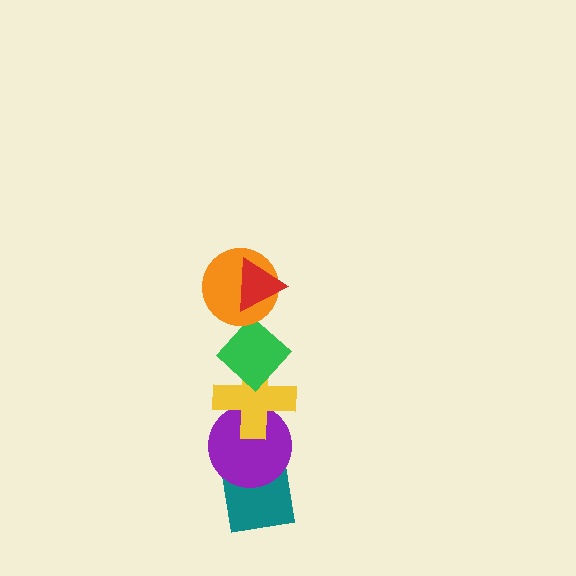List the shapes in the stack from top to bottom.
From top to bottom: the red triangle, the orange circle, the green diamond, the yellow cross, the purple circle, the teal square.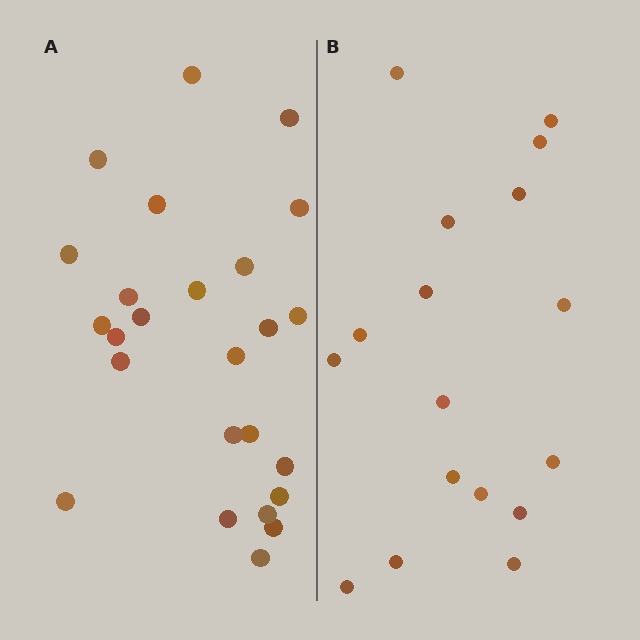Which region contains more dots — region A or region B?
Region A (the left region) has more dots.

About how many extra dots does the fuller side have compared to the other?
Region A has roughly 8 or so more dots than region B.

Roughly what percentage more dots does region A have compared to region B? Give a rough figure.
About 45% more.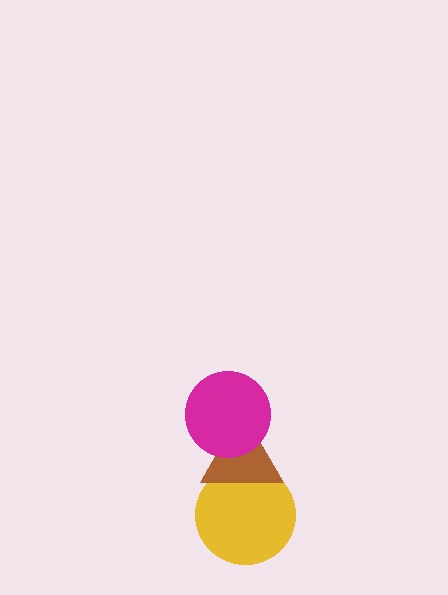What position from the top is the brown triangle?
The brown triangle is 2nd from the top.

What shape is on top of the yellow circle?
The brown triangle is on top of the yellow circle.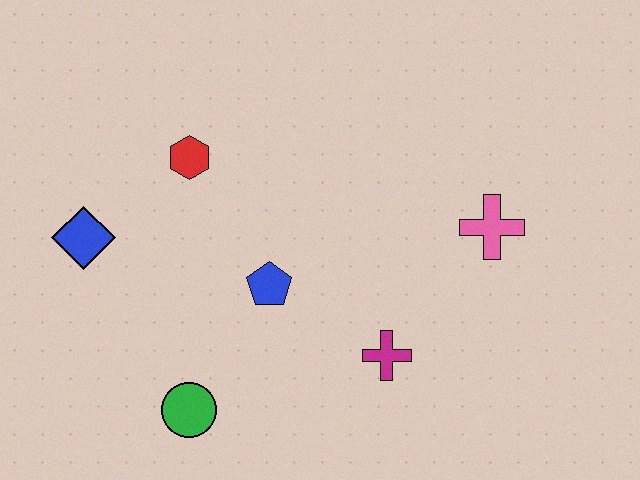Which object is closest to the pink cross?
The magenta cross is closest to the pink cross.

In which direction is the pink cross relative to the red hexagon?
The pink cross is to the right of the red hexagon.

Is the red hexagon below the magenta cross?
No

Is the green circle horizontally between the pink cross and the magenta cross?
No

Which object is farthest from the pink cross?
The blue diamond is farthest from the pink cross.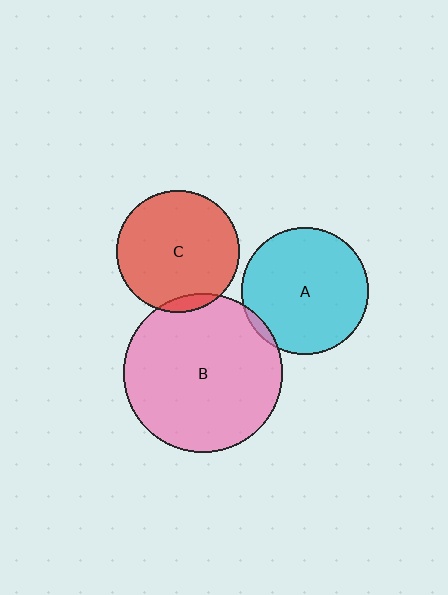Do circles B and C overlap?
Yes.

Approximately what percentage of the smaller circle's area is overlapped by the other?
Approximately 5%.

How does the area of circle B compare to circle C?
Approximately 1.7 times.